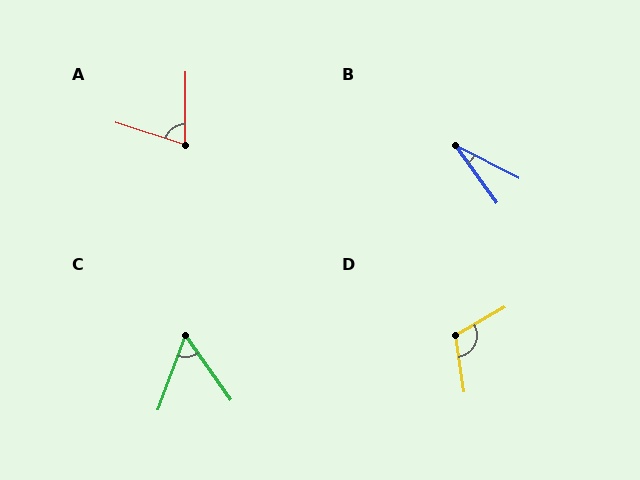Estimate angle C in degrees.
Approximately 56 degrees.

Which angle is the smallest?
B, at approximately 27 degrees.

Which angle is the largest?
D, at approximately 111 degrees.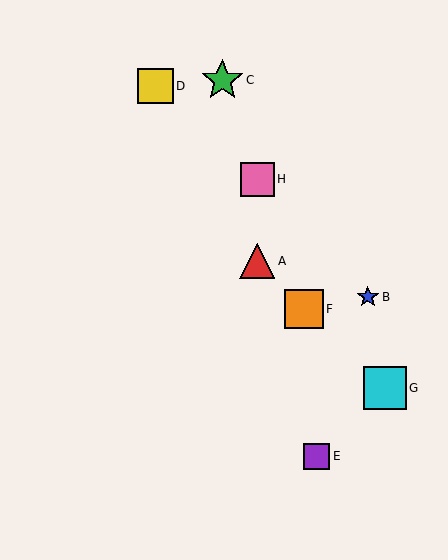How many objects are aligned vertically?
2 objects (A, H) are aligned vertically.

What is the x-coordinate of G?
Object G is at x≈385.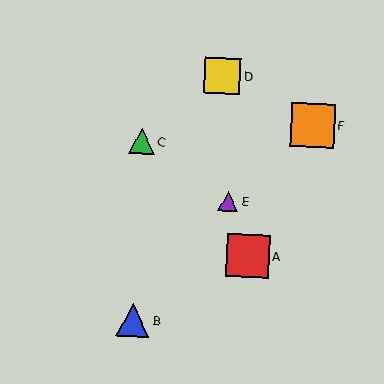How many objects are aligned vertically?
2 objects (B, C) are aligned vertically.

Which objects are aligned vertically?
Objects B, C are aligned vertically.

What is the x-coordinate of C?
Object C is at x≈142.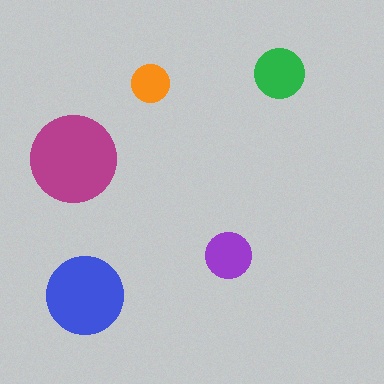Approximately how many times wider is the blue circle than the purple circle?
About 1.5 times wider.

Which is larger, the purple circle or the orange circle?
The purple one.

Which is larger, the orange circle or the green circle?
The green one.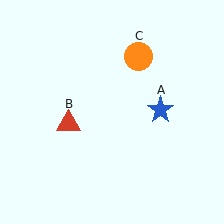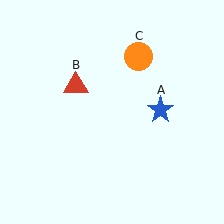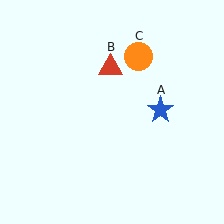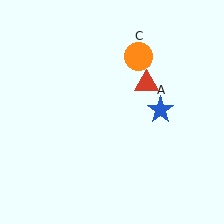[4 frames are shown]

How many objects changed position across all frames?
1 object changed position: red triangle (object B).